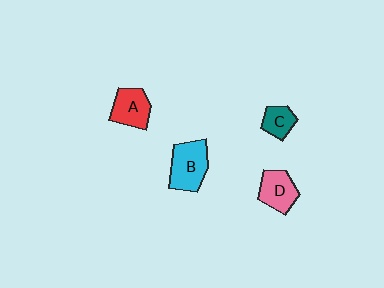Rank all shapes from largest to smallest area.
From largest to smallest: B (cyan), D (pink), A (red), C (teal).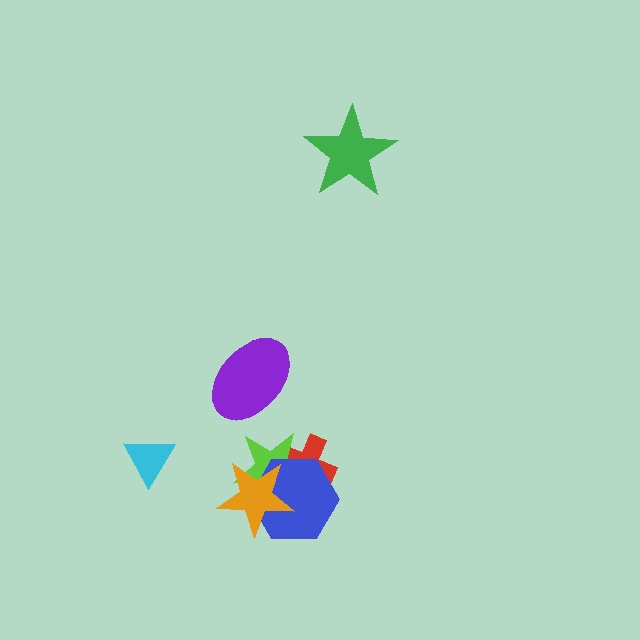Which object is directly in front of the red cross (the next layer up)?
The lime star is directly in front of the red cross.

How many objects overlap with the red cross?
3 objects overlap with the red cross.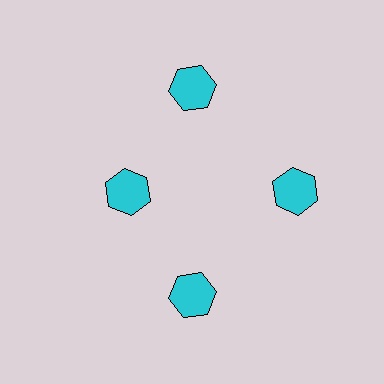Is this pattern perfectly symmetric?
No. The 4 cyan hexagons are arranged in a ring, but one element near the 9 o'clock position is pulled inward toward the center, breaking the 4-fold rotational symmetry.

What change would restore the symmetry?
The symmetry would be restored by moving it outward, back onto the ring so that all 4 hexagons sit at equal angles and equal distance from the center.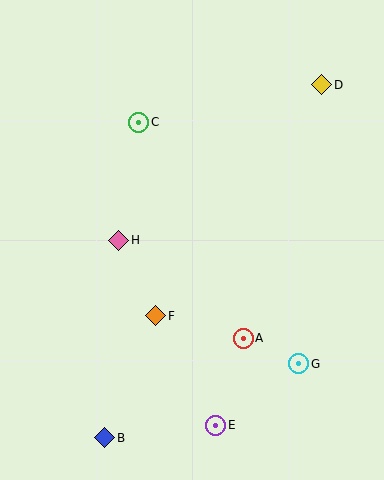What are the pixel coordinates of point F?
Point F is at (156, 316).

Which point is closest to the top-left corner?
Point C is closest to the top-left corner.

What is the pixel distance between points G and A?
The distance between G and A is 61 pixels.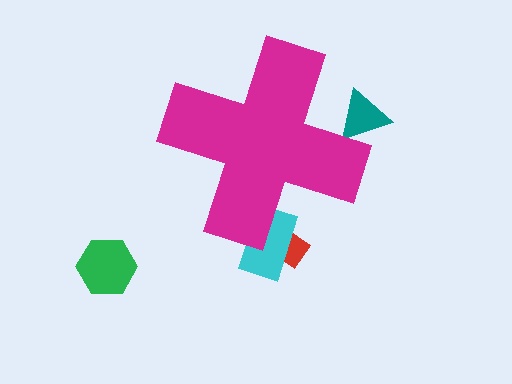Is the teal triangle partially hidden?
Yes, the teal triangle is partially hidden behind the magenta cross.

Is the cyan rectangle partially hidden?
Yes, the cyan rectangle is partially hidden behind the magenta cross.